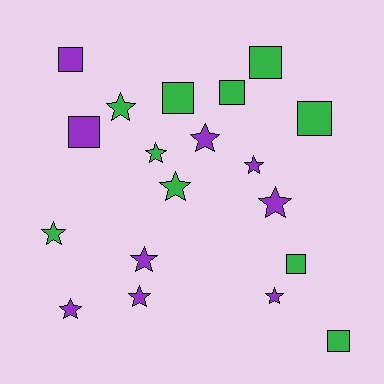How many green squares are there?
There are 6 green squares.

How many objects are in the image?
There are 19 objects.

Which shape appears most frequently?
Star, with 11 objects.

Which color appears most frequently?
Green, with 10 objects.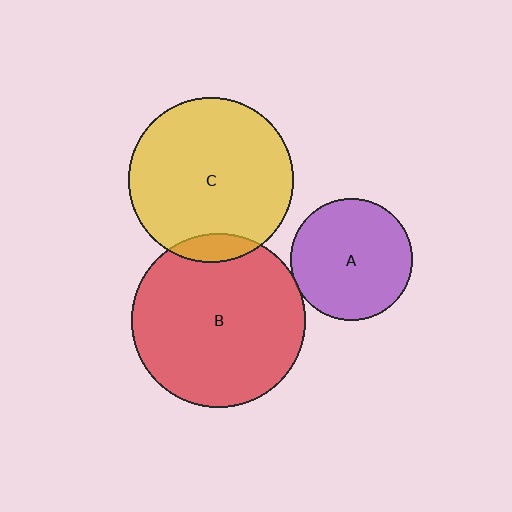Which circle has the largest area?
Circle B (red).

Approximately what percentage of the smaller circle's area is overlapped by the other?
Approximately 5%.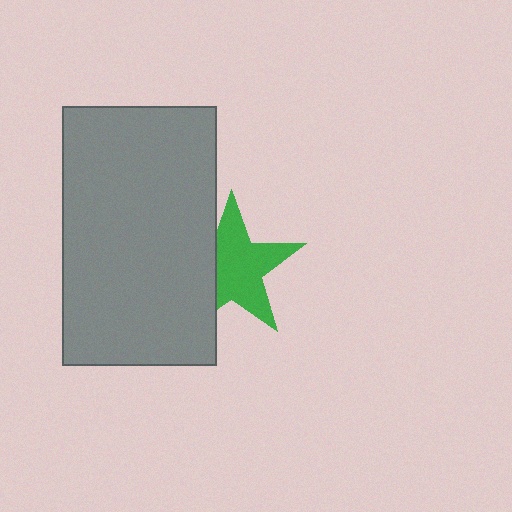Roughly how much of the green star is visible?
Most of it is visible (roughly 69%).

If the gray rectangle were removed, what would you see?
You would see the complete green star.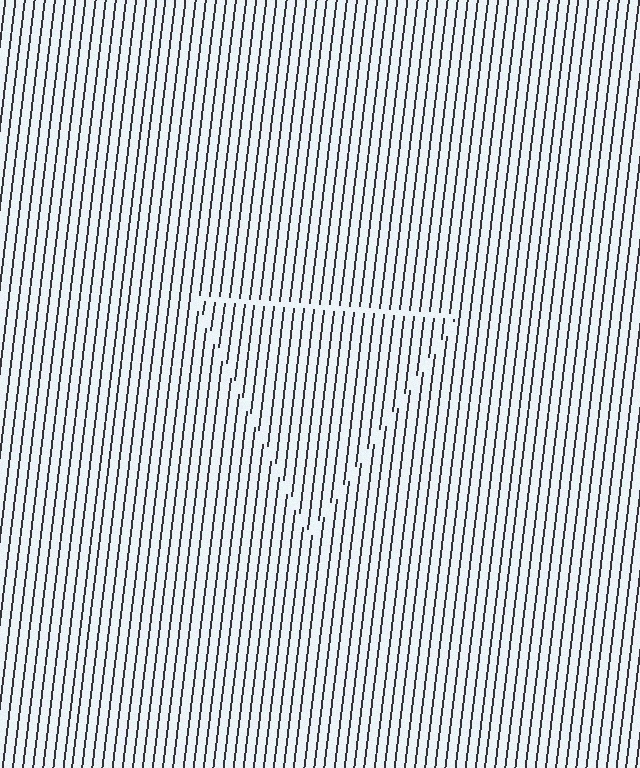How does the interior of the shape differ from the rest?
The interior of the shape contains the same grating, shifted by half a period — the contour is defined by the phase discontinuity where line-ends from the inner and outer gratings abut.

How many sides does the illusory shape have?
3 sides — the line-ends trace a triangle.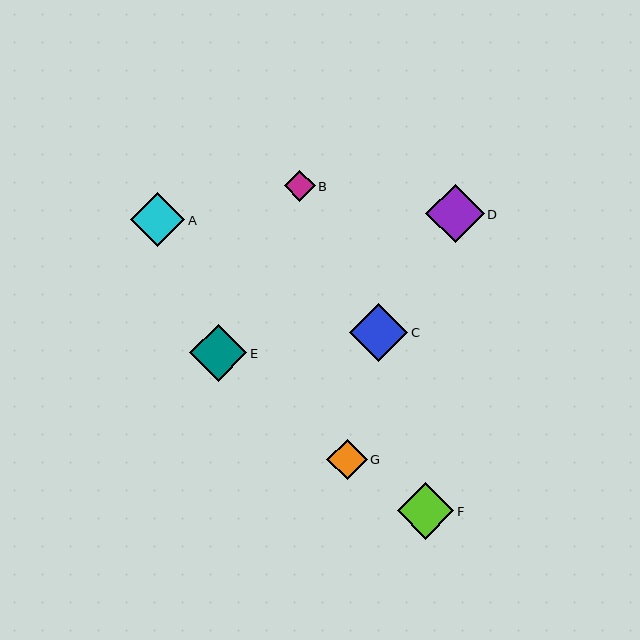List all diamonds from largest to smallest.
From largest to smallest: D, C, E, F, A, G, B.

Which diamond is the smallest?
Diamond B is the smallest with a size of approximately 30 pixels.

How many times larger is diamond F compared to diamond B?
Diamond F is approximately 1.9 times the size of diamond B.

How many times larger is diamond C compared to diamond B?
Diamond C is approximately 1.9 times the size of diamond B.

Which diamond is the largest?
Diamond D is the largest with a size of approximately 58 pixels.